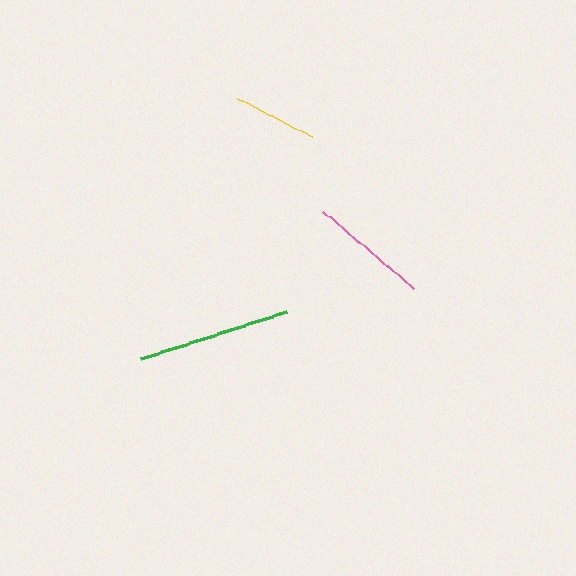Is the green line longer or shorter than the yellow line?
The green line is longer than the yellow line.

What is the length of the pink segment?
The pink segment is approximately 119 pixels long.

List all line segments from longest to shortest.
From longest to shortest: green, pink, yellow.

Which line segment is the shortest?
The yellow line is the shortest at approximately 84 pixels.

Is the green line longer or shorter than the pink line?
The green line is longer than the pink line.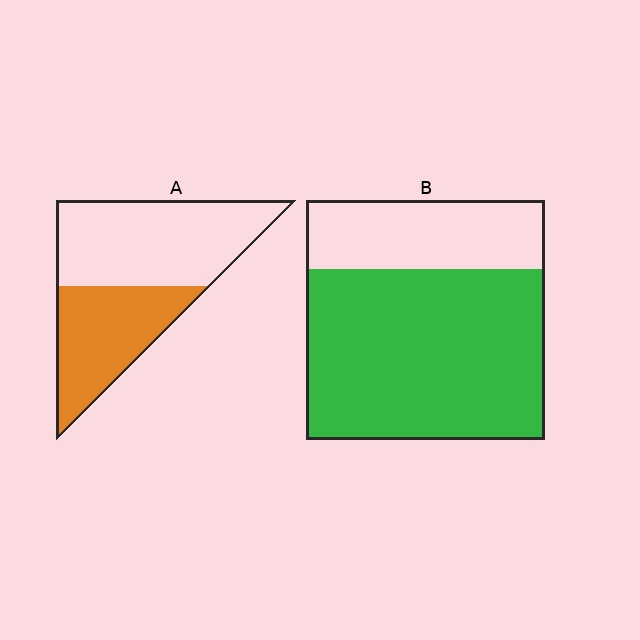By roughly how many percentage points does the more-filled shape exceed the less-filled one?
By roughly 30 percentage points (B over A).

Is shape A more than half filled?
No.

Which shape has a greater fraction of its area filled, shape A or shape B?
Shape B.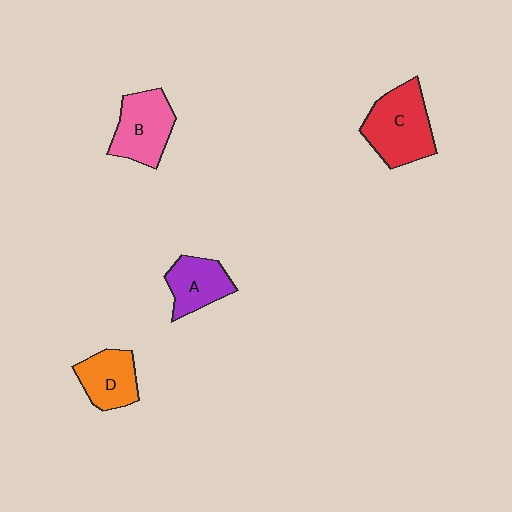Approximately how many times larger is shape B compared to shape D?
Approximately 1.2 times.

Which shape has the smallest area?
Shape A (purple).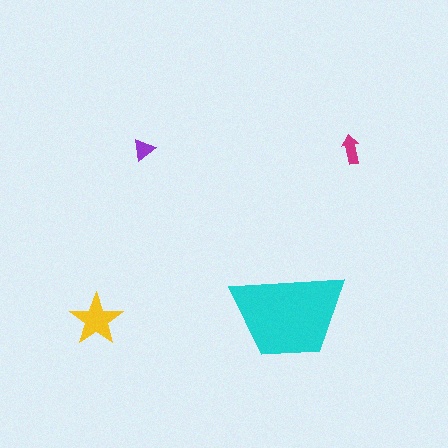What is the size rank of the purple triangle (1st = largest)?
4th.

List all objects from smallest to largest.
The purple triangle, the magenta arrow, the yellow star, the cyan trapezoid.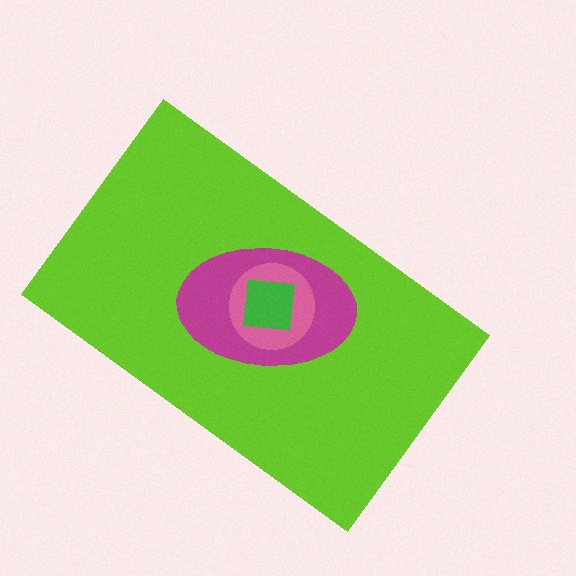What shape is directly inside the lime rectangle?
The magenta ellipse.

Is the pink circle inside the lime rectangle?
Yes.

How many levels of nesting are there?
4.